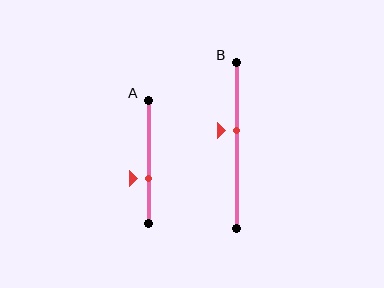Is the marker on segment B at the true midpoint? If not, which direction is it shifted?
No, the marker on segment B is shifted upward by about 9% of the segment length.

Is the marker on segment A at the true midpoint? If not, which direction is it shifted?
No, the marker on segment A is shifted downward by about 13% of the segment length.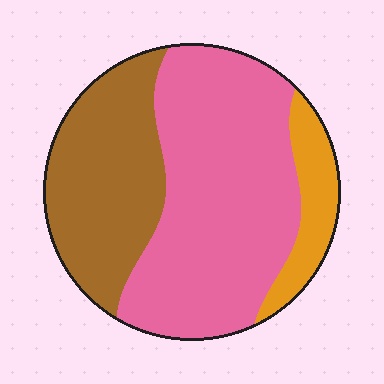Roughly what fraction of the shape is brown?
Brown takes up about one third (1/3) of the shape.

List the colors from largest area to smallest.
From largest to smallest: pink, brown, orange.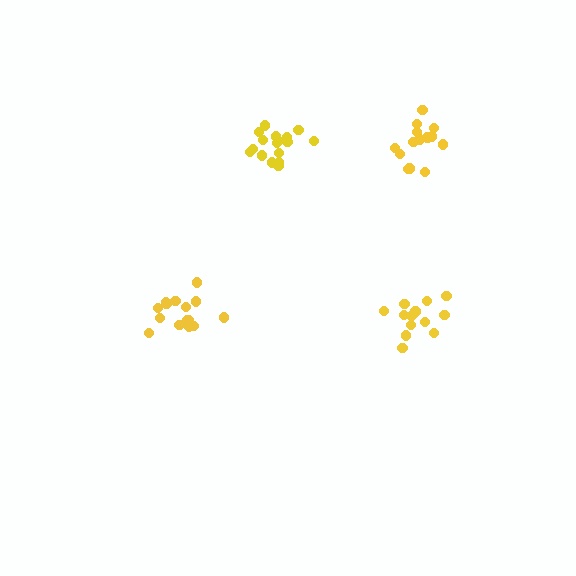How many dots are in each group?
Group 1: 15 dots, Group 2: 13 dots, Group 3: 17 dots, Group 4: 14 dots (59 total).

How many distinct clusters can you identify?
There are 4 distinct clusters.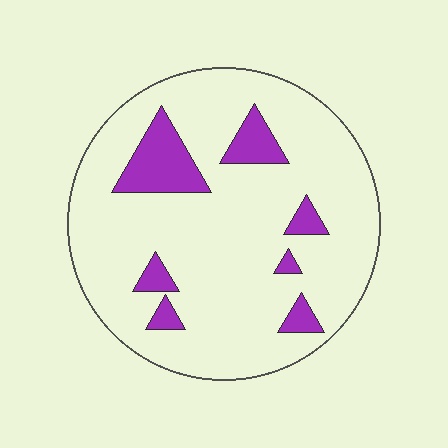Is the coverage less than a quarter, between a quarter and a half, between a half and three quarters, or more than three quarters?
Less than a quarter.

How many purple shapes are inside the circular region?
7.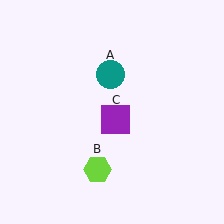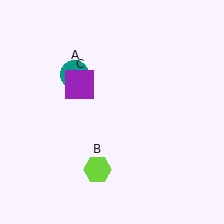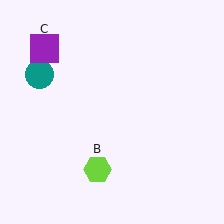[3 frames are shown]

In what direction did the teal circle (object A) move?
The teal circle (object A) moved left.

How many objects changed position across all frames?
2 objects changed position: teal circle (object A), purple square (object C).